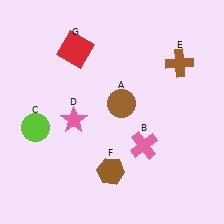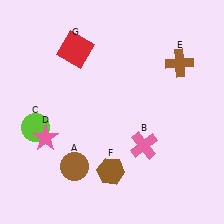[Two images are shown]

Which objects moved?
The objects that moved are: the brown circle (A), the pink star (D).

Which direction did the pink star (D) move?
The pink star (D) moved left.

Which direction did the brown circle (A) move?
The brown circle (A) moved down.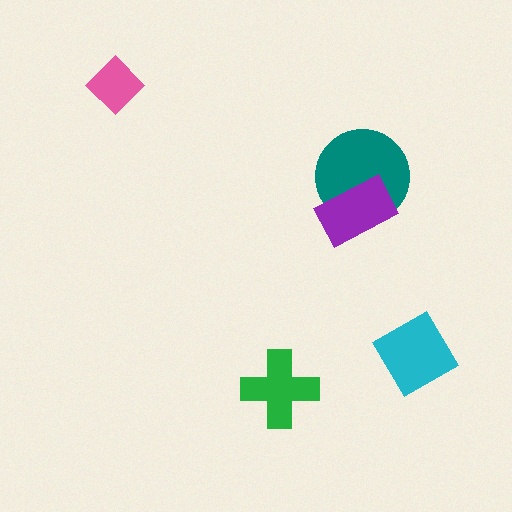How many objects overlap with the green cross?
0 objects overlap with the green cross.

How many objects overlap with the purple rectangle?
1 object overlaps with the purple rectangle.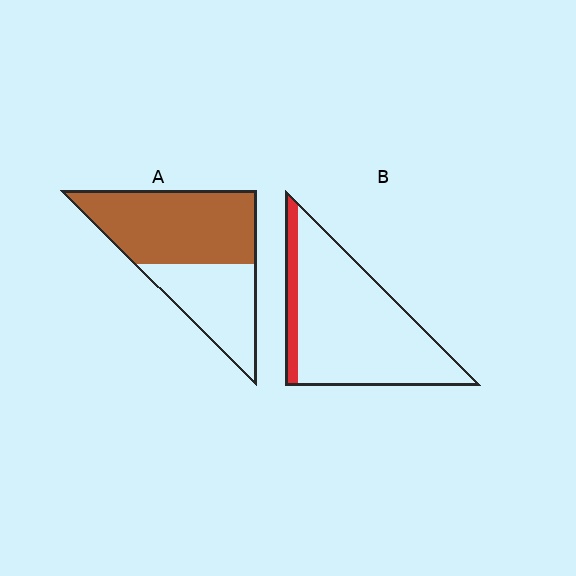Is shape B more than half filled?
No.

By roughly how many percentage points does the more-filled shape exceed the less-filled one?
By roughly 50 percentage points (A over B).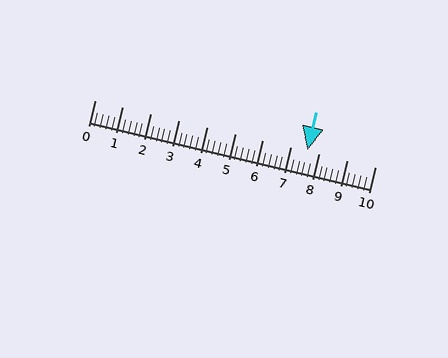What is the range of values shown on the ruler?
The ruler shows values from 0 to 10.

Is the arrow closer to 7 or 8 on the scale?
The arrow is closer to 8.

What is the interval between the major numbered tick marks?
The major tick marks are spaced 1 units apart.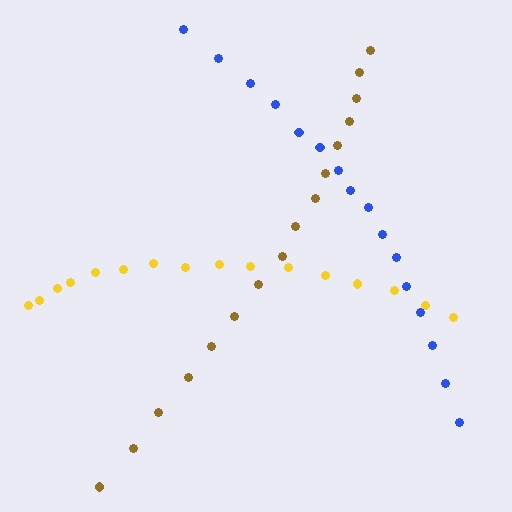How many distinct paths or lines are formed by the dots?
There are 3 distinct paths.